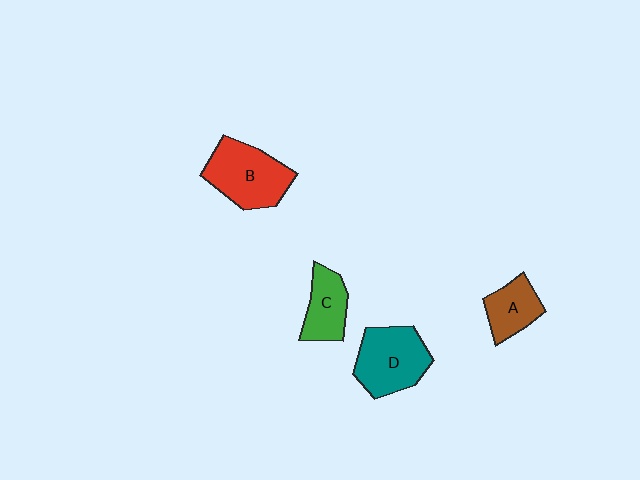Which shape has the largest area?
Shape B (red).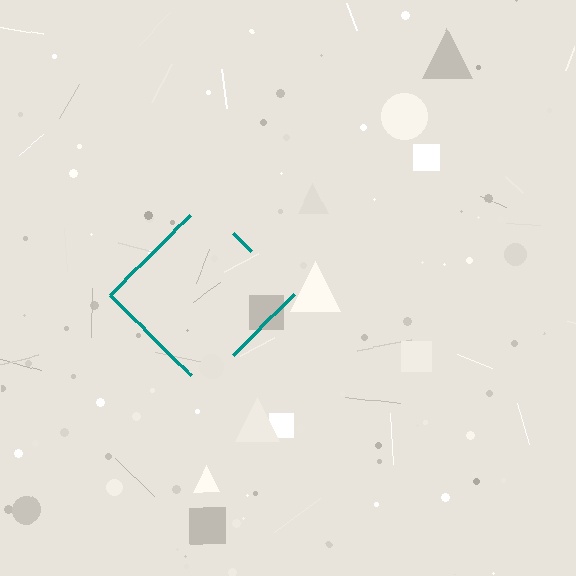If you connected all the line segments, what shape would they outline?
They would outline a diamond.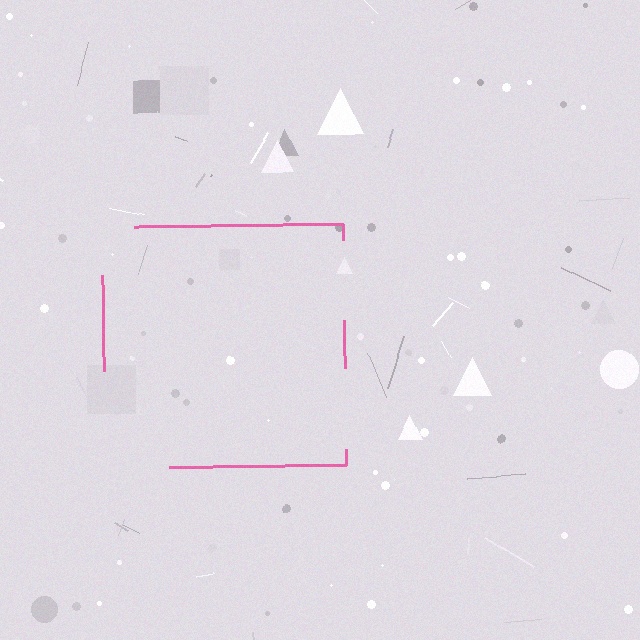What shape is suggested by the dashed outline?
The dashed outline suggests a square.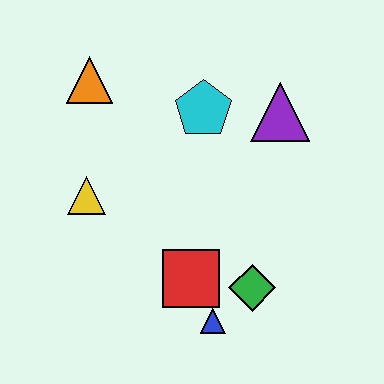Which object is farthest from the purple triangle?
The blue triangle is farthest from the purple triangle.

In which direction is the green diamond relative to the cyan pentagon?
The green diamond is below the cyan pentagon.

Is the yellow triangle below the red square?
No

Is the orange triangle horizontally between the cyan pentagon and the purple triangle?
No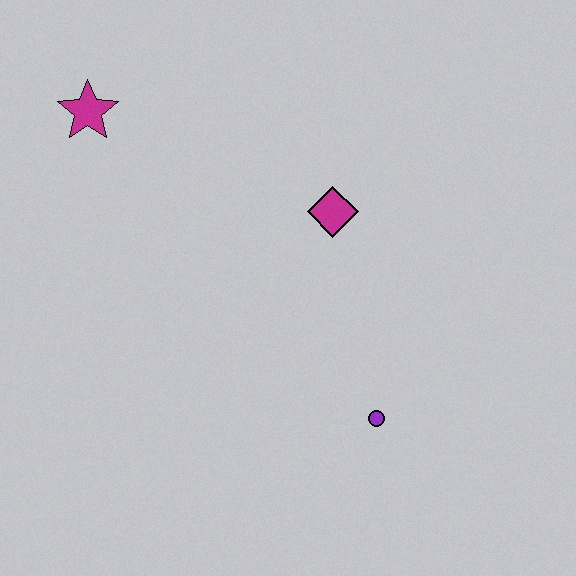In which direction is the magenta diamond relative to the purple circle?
The magenta diamond is above the purple circle.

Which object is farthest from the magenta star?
The purple circle is farthest from the magenta star.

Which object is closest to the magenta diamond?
The purple circle is closest to the magenta diamond.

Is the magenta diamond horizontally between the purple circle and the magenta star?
Yes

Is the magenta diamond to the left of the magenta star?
No